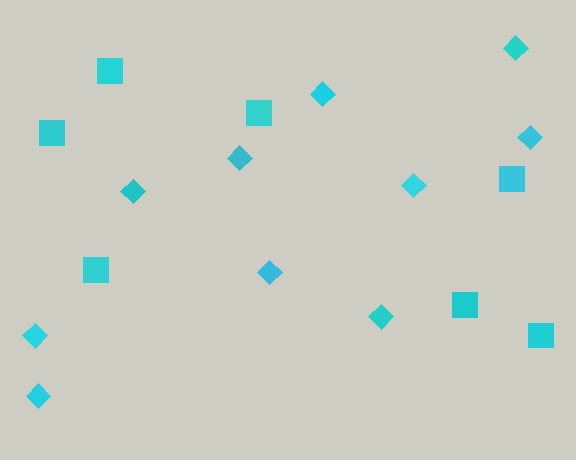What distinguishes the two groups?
There are 2 groups: one group of squares (7) and one group of diamonds (10).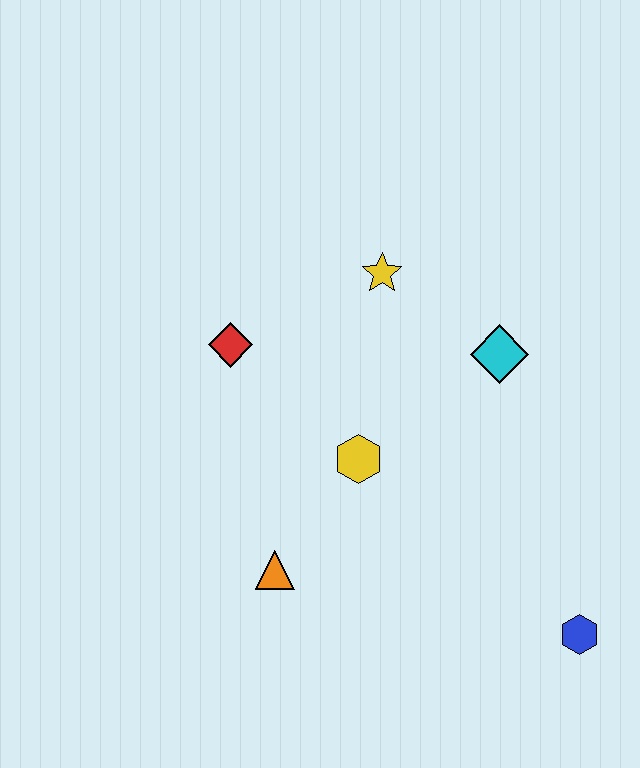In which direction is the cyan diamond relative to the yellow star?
The cyan diamond is to the right of the yellow star.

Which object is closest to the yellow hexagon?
The orange triangle is closest to the yellow hexagon.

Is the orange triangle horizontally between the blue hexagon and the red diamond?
Yes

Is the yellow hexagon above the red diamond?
No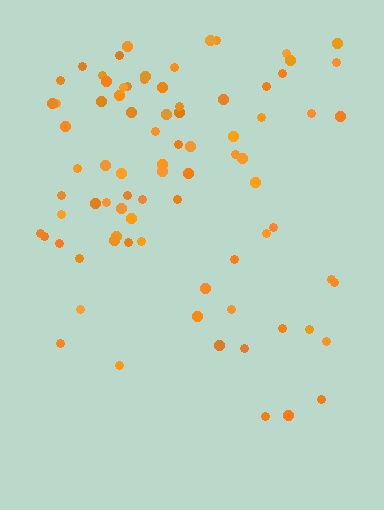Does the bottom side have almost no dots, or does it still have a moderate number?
Still a moderate number, just noticeably fewer than the top.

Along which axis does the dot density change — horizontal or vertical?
Vertical.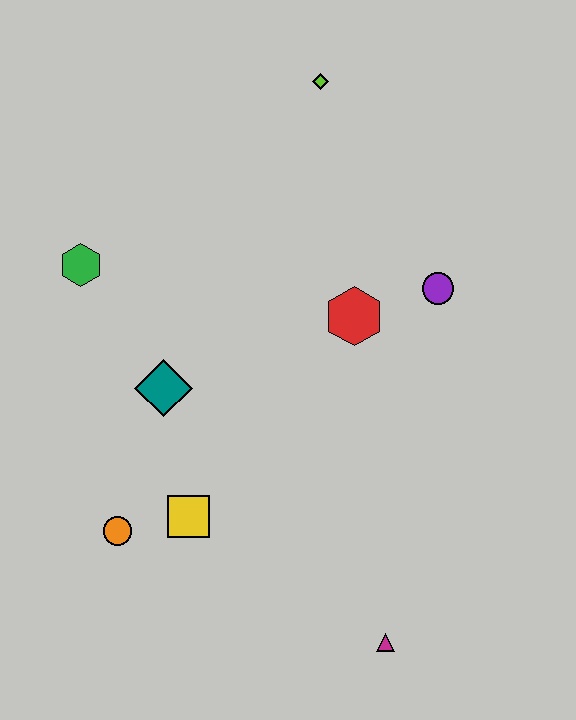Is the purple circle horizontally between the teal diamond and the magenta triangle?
No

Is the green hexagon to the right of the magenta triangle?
No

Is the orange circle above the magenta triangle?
Yes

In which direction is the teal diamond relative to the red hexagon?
The teal diamond is to the left of the red hexagon.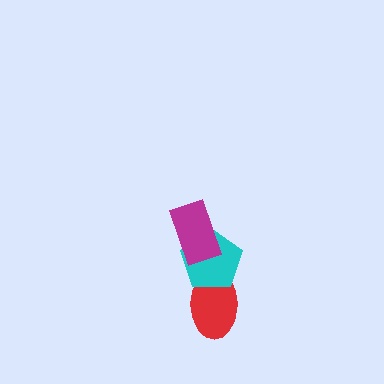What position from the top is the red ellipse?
The red ellipse is 3rd from the top.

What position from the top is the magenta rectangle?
The magenta rectangle is 1st from the top.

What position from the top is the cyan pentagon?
The cyan pentagon is 2nd from the top.